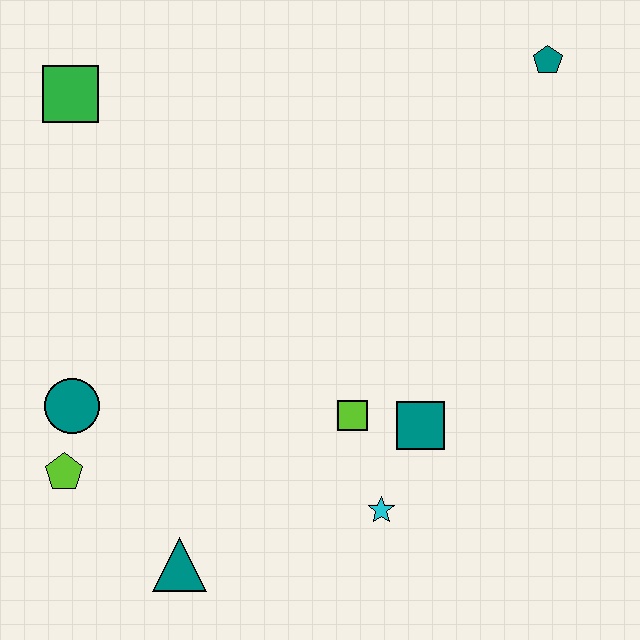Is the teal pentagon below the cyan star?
No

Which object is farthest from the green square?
The cyan star is farthest from the green square.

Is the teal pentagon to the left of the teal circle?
No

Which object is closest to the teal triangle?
The lime pentagon is closest to the teal triangle.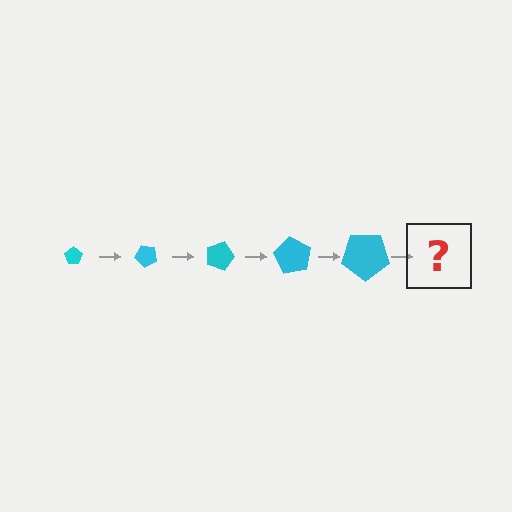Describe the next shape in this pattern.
It should be a pentagon, larger than the previous one and rotated 225 degrees from the start.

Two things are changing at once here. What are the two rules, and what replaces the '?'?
The two rules are that the pentagon grows larger each step and it rotates 45 degrees each step. The '?' should be a pentagon, larger than the previous one and rotated 225 degrees from the start.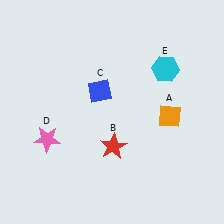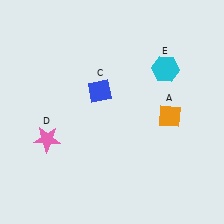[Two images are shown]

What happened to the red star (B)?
The red star (B) was removed in Image 2. It was in the bottom-right area of Image 1.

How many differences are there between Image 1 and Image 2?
There is 1 difference between the two images.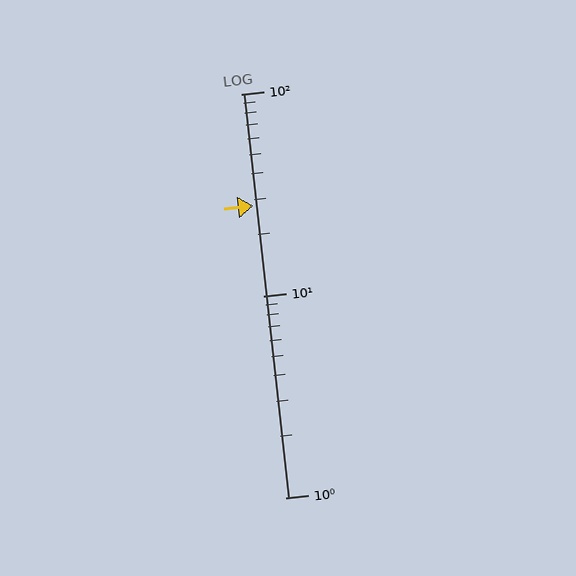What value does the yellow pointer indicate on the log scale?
The pointer indicates approximately 28.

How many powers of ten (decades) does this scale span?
The scale spans 2 decades, from 1 to 100.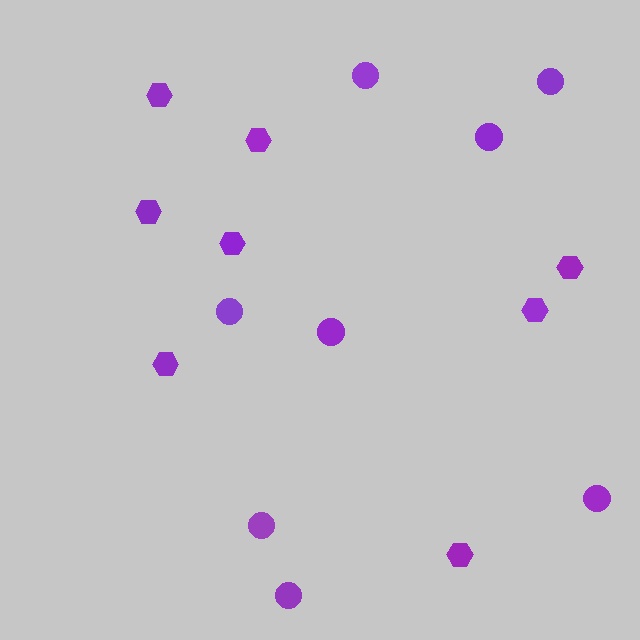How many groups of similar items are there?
There are 2 groups: one group of circles (8) and one group of hexagons (8).